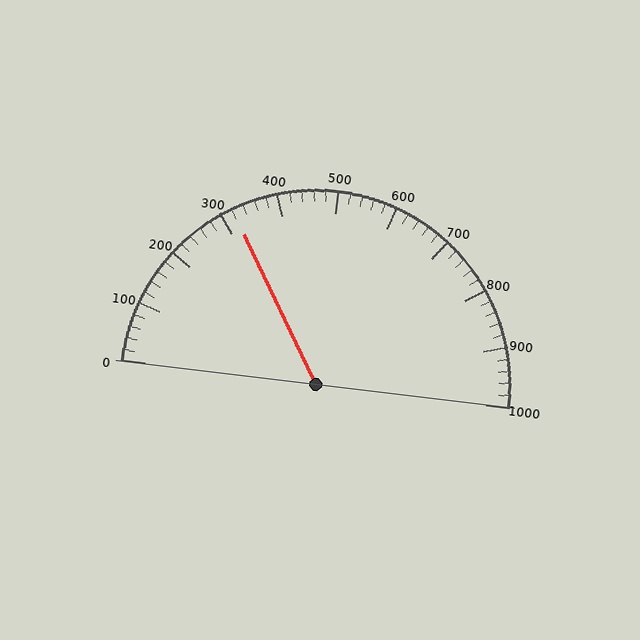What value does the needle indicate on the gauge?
The needle indicates approximately 320.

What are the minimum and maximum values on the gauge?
The gauge ranges from 0 to 1000.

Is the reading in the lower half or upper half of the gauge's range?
The reading is in the lower half of the range (0 to 1000).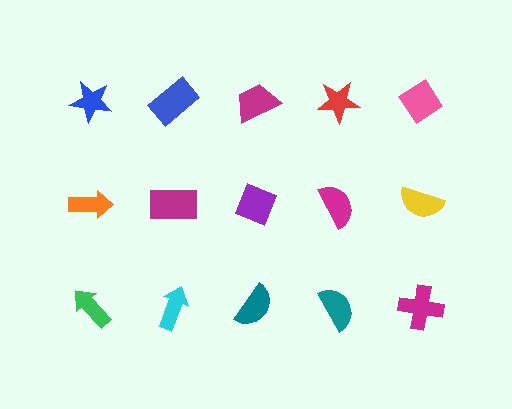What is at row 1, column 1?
A blue star.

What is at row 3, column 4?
A teal semicircle.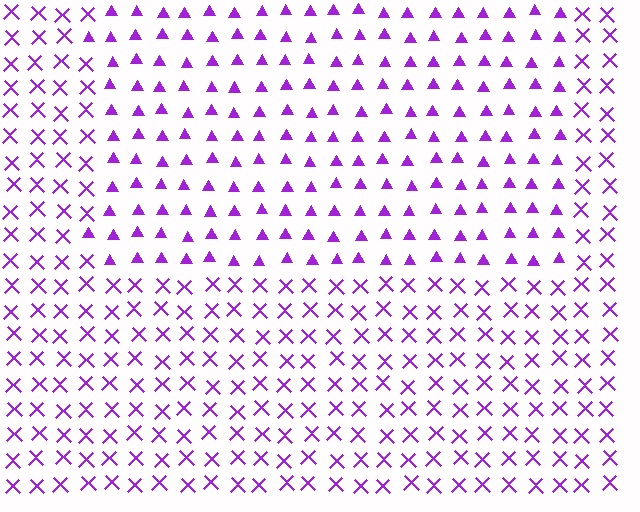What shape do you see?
I see a rectangle.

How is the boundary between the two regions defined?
The boundary is defined by a change in element shape: triangles inside vs. X marks outside. All elements share the same color and spacing.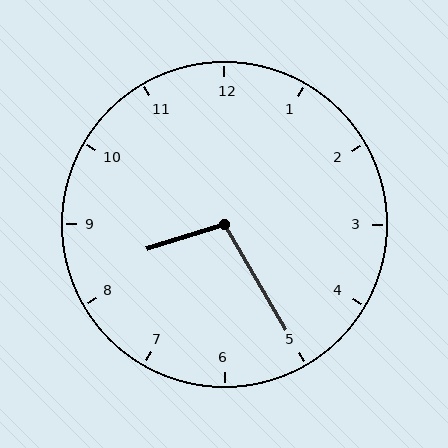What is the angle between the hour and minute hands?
Approximately 102 degrees.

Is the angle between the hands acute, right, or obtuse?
It is obtuse.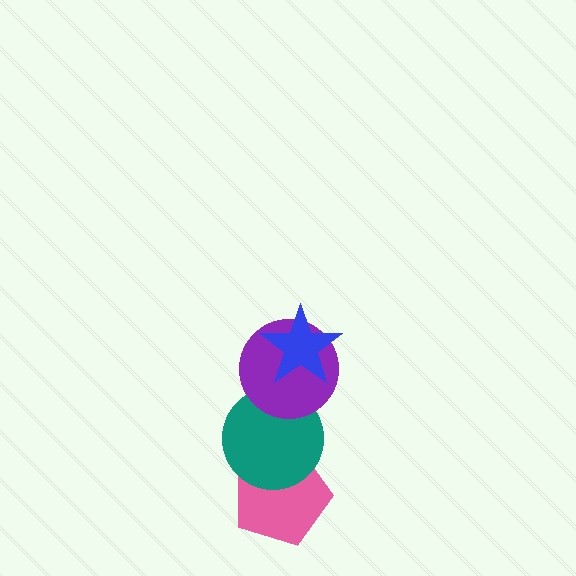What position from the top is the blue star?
The blue star is 1st from the top.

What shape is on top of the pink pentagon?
The teal circle is on top of the pink pentagon.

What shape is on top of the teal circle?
The purple circle is on top of the teal circle.